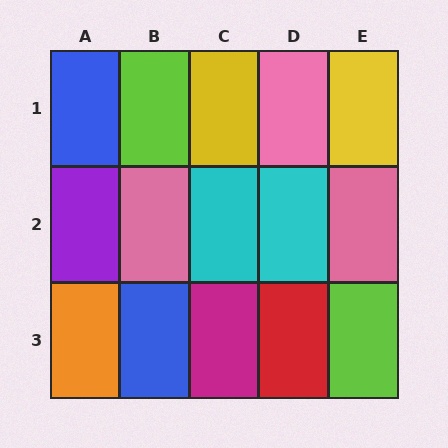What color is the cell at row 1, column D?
Pink.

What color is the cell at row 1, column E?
Yellow.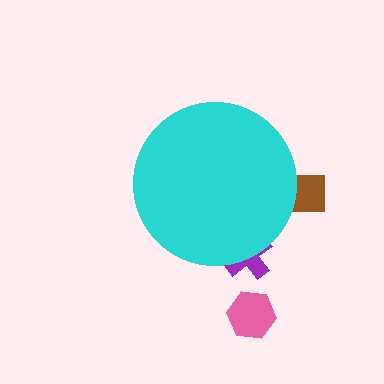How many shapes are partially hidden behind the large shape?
2 shapes are partially hidden.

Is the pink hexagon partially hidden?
No, the pink hexagon is fully visible.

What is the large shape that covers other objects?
A cyan circle.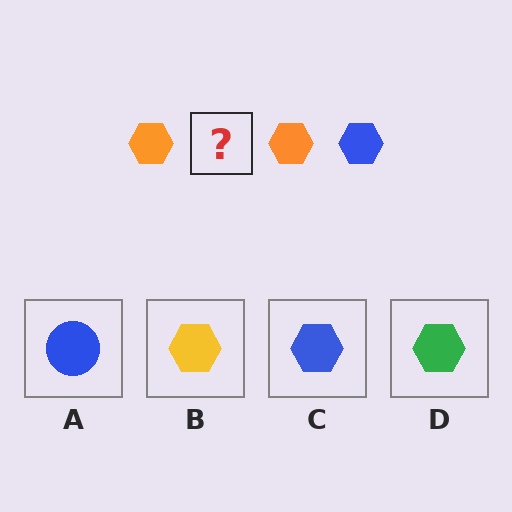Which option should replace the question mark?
Option C.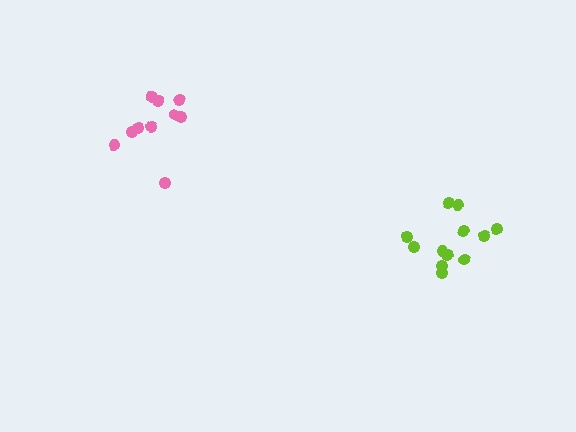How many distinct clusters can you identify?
There are 2 distinct clusters.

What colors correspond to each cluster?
The clusters are colored: lime, pink.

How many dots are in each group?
Group 1: 12 dots, Group 2: 10 dots (22 total).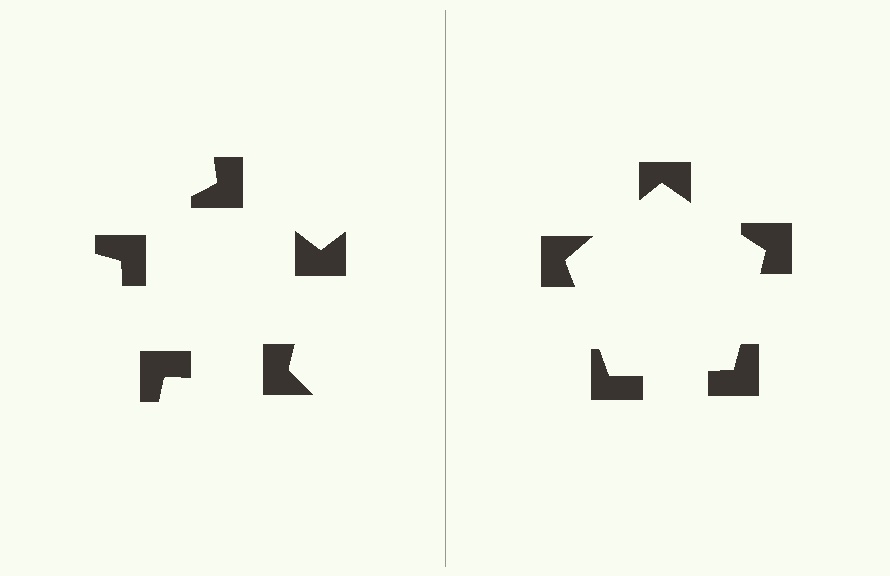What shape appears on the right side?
An illusory pentagon.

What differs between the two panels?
The notched squares are positioned identically on both sides; only the wedge orientations differ. On the right they align to a pentagon; on the left they are misaligned.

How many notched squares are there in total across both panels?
10 — 5 on each side.